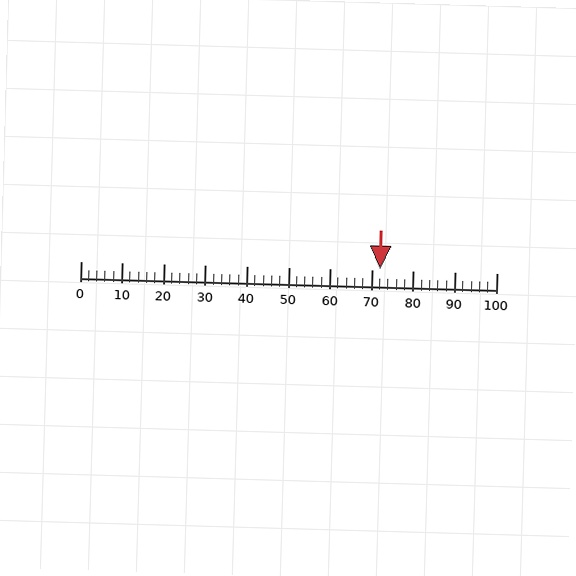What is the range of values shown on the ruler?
The ruler shows values from 0 to 100.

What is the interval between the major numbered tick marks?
The major tick marks are spaced 10 units apart.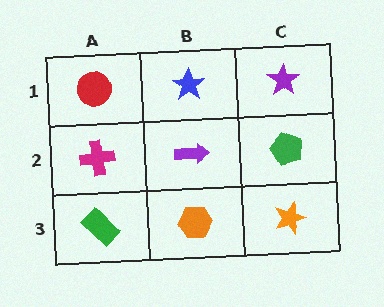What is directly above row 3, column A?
A magenta cross.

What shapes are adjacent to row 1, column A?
A magenta cross (row 2, column A), a blue star (row 1, column B).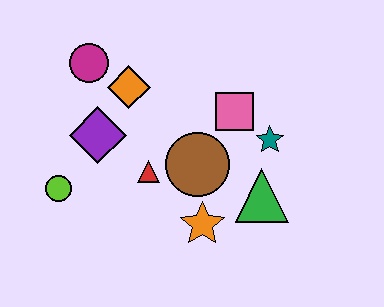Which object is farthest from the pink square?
The lime circle is farthest from the pink square.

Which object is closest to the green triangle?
The teal star is closest to the green triangle.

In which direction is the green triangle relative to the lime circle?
The green triangle is to the right of the lime circle.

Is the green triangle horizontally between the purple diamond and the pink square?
No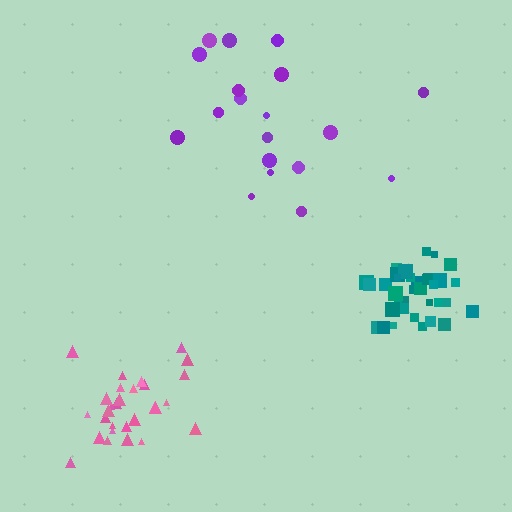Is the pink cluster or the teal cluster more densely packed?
Teal.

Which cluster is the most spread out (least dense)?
Purple.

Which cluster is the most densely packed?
Teal.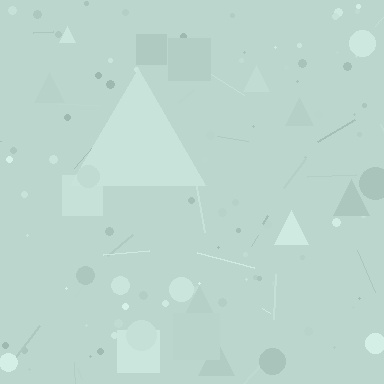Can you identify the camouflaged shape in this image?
The camouflaged shape is a triangle.